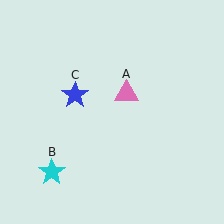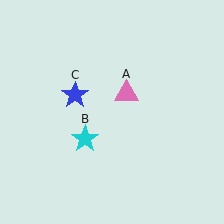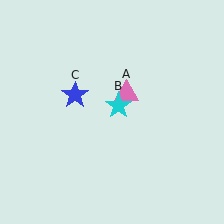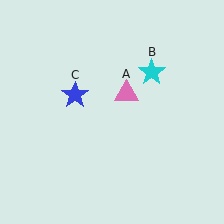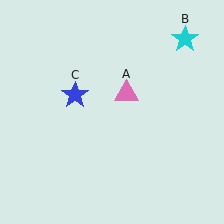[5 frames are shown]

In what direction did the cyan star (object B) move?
The cyan star (object B) moved up and to the right.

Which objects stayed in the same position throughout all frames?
Pink triangle (object A) and blue star (object C) remained stationary.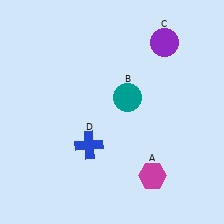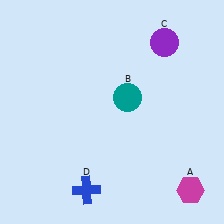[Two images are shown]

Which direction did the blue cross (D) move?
The blue cross (D) moved down.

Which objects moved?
The objects that moved are: the magenta hexagon (A), the blue cross (D).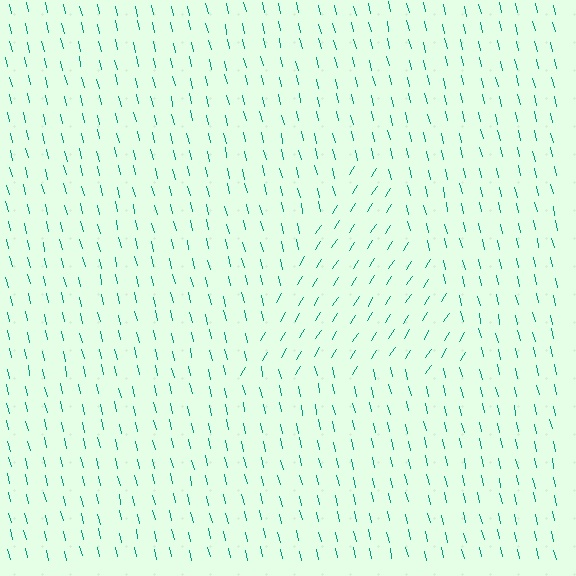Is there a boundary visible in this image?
Yes, there is a texture boundary formed by a change in line orientation.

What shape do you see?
I see a triangle.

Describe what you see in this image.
The image is filled with small teal line segments. A triangle region in the image has lines oriented differently from the surrounding lines, creating a visible texture boundary.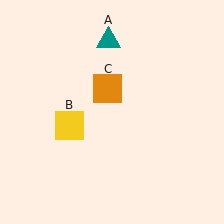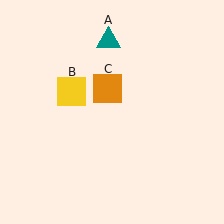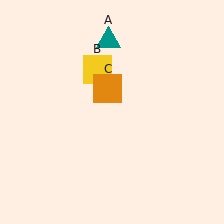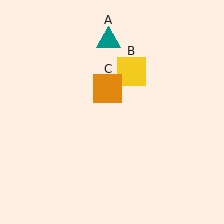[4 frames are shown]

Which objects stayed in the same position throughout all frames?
Teal triangle (object A) and orange square (object C) remained stationary.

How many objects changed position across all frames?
1 object changed position: yellow square (object B).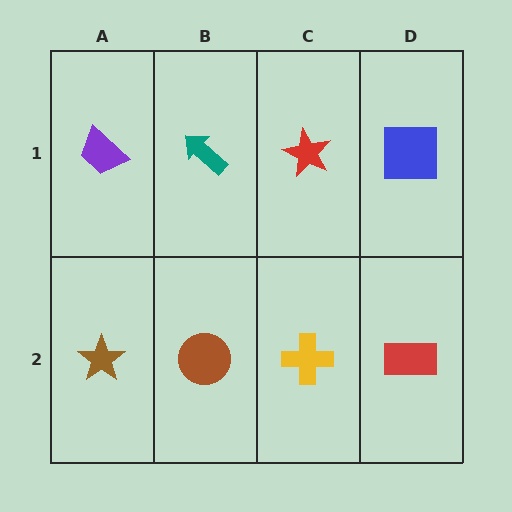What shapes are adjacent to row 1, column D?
A red rectangle (row 2, column D), a red star (row 1, column C).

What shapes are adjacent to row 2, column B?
A teal arrow (row 1, column B), a brown star (row 2, column A), a yellow cross (row 2, column C).